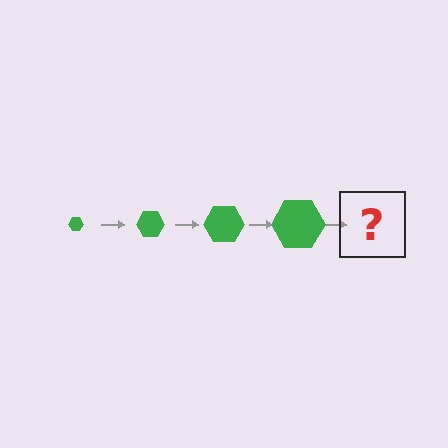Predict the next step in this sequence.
The next step is a green hexagon, larger than the previous one.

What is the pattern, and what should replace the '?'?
The pattern is that the hexagon gets progressively larger each step. The '?' should be a green hexagon, larger than the previous one.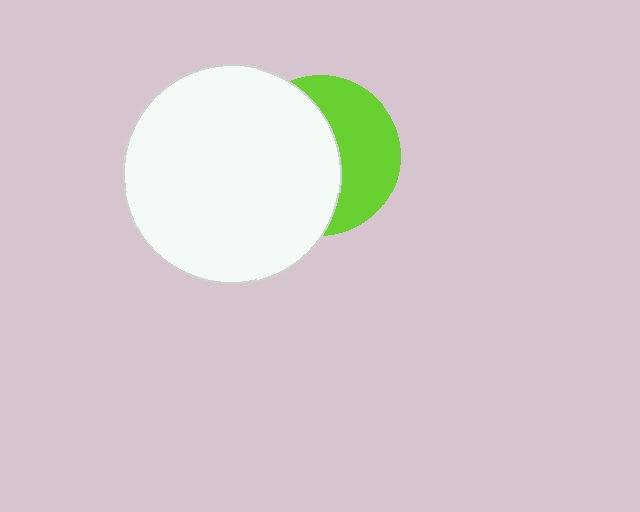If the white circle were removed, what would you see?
You would see the complete lime circle.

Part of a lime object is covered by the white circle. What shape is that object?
It is a circle.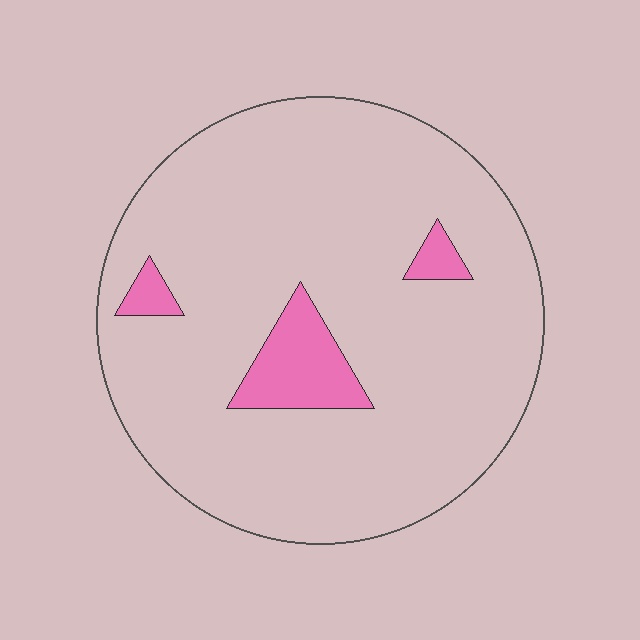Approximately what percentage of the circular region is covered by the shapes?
Approximately 10%.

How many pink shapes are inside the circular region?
3.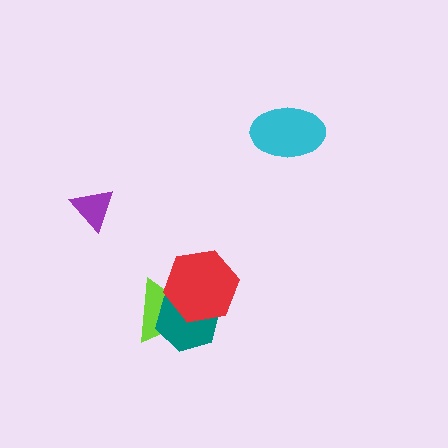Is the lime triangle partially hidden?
Yes, it is partially covered by another shape.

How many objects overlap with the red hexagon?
2 objects overlap with the red hexagon.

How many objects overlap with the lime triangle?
2 objects overlap with the lime triangle.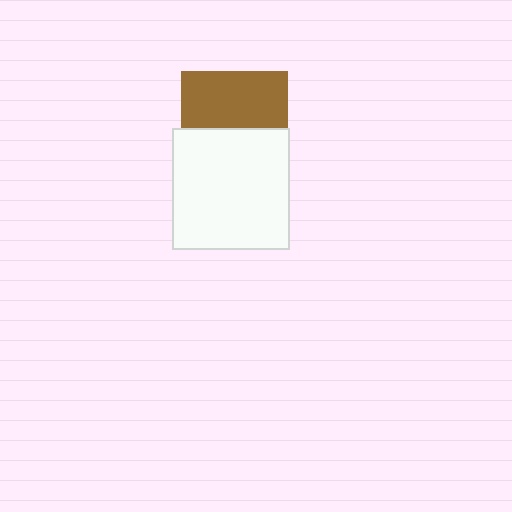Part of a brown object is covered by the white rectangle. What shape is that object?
It is a square.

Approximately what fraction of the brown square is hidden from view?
Roughly 47% of the brown square is hidden behind the white rectangle.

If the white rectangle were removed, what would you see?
You would see the complete brown square.